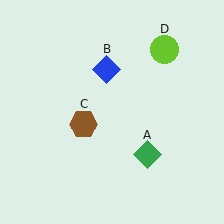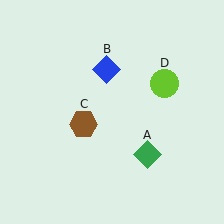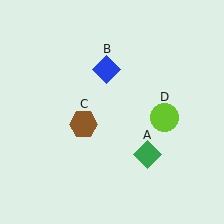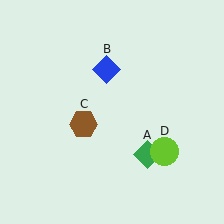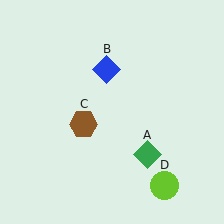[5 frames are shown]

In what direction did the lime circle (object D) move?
The lime circle (object D) moved down.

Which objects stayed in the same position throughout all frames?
Green diamond (object A) and blue diamond (object B) and brown hexagon (object C) remained stationary.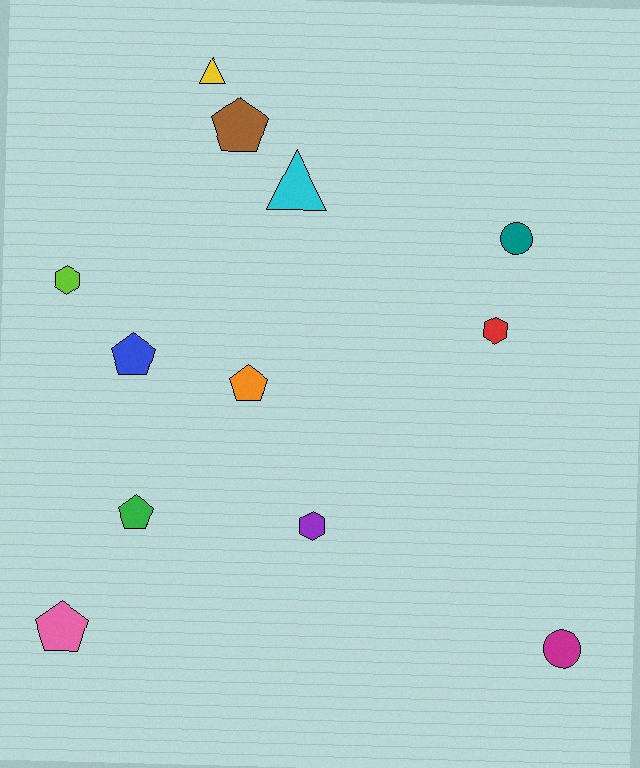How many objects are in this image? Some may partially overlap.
There are 12 objects.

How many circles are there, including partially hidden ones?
There are 2 circles.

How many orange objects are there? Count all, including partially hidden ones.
There is 1 orange object.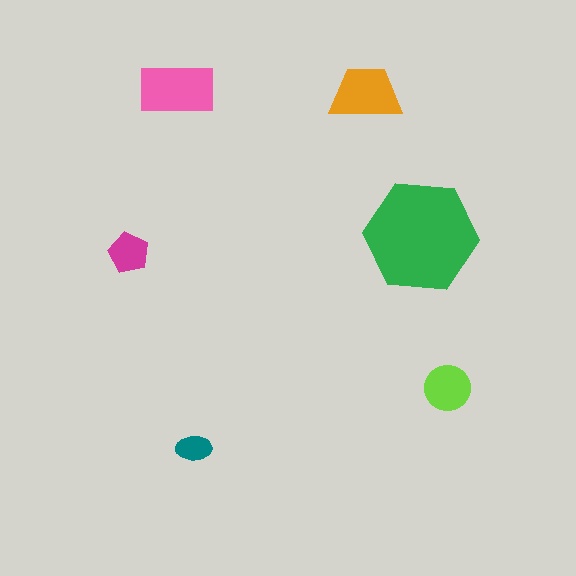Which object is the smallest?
The teal ellipse.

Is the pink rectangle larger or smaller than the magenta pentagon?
Larger.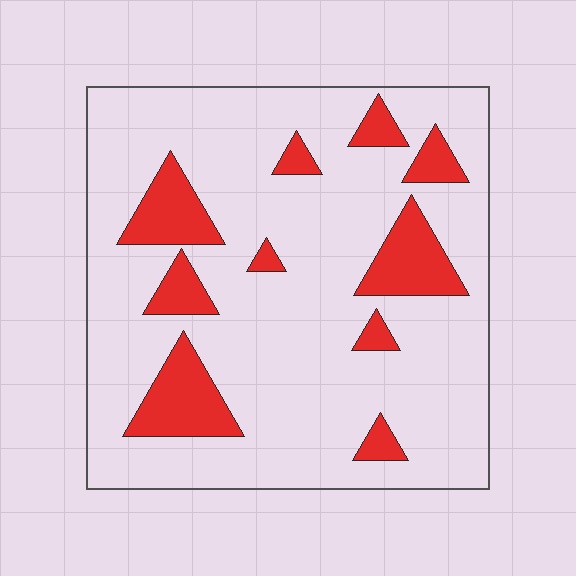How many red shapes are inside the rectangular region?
10.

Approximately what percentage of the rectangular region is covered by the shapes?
Approximately 20%.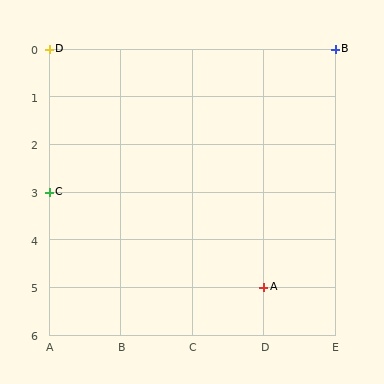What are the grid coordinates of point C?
Point C is at grid coordinates (A, 3).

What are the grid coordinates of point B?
Point B is at grid coordinates (E, 0).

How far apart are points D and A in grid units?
Points D and A are 3 columns and 5 rows apart (about 5.8 grid units diagonally).